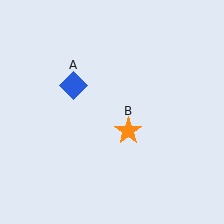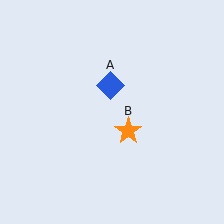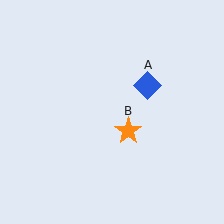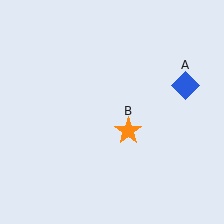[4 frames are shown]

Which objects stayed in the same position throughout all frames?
Orange star (object B) remained stationary.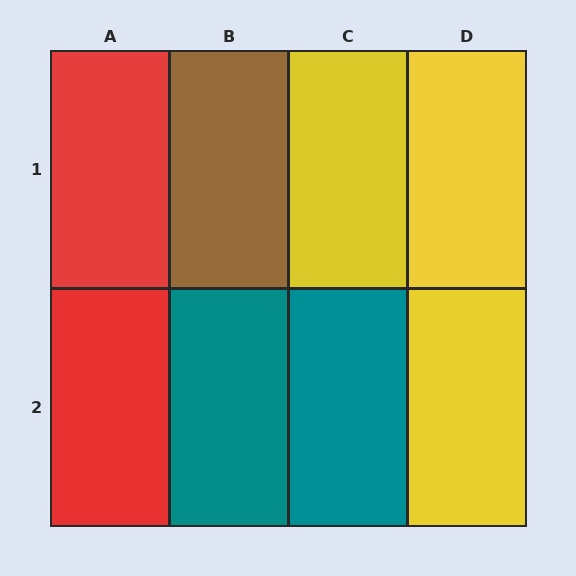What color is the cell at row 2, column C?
Teal.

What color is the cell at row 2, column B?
Teal.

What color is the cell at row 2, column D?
Yellow.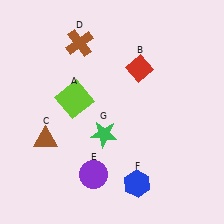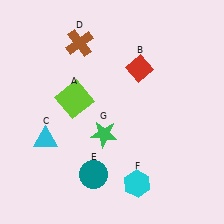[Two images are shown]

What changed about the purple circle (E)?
In Image 1, E is purple. In Image 2, it changed to teal.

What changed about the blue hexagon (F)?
In Image 1, F is blue. In Image 2, it changed to cyan.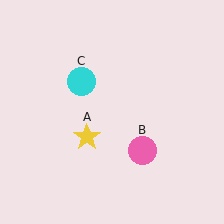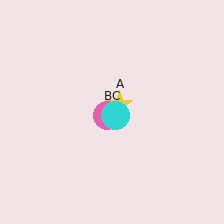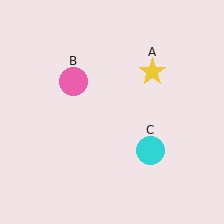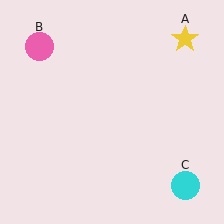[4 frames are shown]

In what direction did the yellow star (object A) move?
The yellow star (object A) moved up and to the right.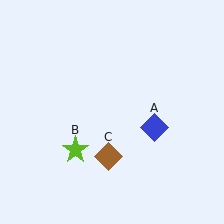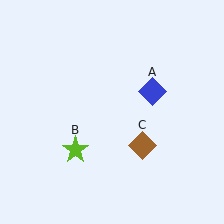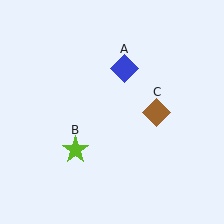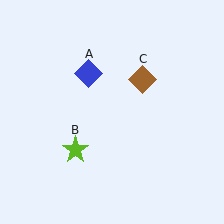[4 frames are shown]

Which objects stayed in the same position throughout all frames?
Lime star (object B) remained stationary.